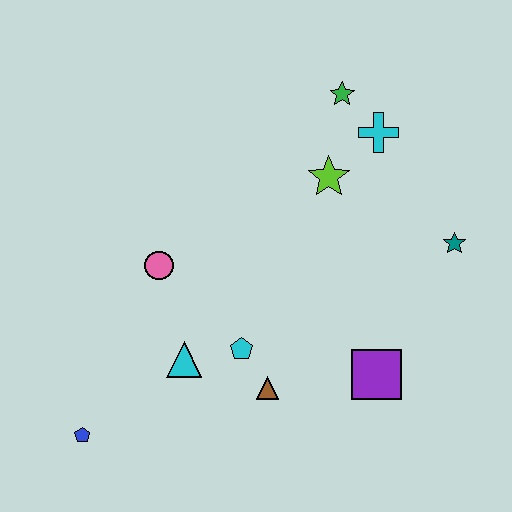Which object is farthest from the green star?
The blue pentagon is farthest from the green star.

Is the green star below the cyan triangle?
No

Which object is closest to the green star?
The cyan cross is closest to the green star.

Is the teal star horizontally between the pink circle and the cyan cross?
No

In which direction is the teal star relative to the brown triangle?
The teal star is to the right of the brown triangle.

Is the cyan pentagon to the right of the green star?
No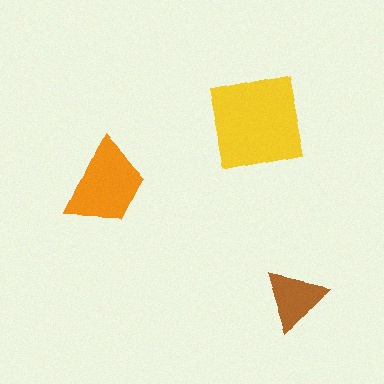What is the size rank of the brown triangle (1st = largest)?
3rd.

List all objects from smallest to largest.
The brown triangle, the orange trapezoid, the yellow square.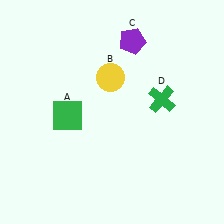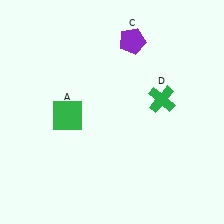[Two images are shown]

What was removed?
The yellow circle (B) was removed in Image 2.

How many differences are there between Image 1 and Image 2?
There is 1 difference between the two images.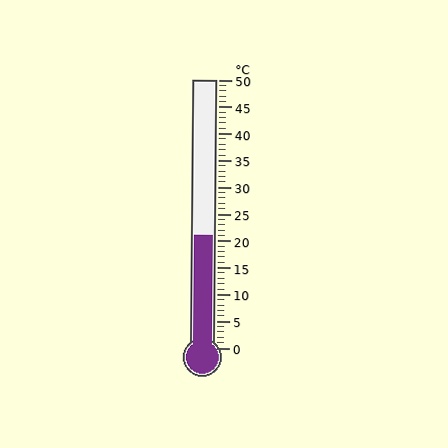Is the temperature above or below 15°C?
The temperature is above 15°C.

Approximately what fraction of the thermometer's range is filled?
The thermometer is filled to approximately 40% of its range.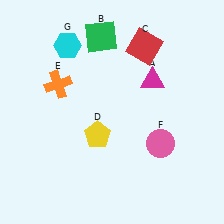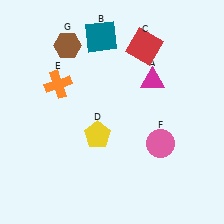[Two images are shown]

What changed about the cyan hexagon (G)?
In Image 1, G is cyan. In Image 2, it changed to brown.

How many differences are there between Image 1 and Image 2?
There are 2 differences between the two images.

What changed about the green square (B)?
In Image 1, B is green. In Image 2, it changed to teal.